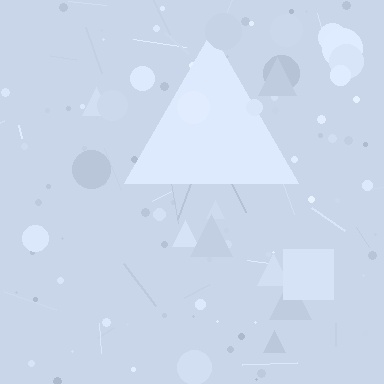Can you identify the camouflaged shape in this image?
The camouflaged shape is a triangle.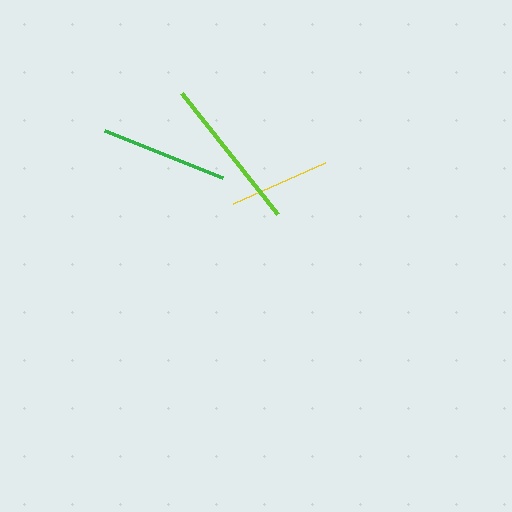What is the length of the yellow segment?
The yellow segment is approximately 101 pixels long.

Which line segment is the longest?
The lime line is the longest at approximately 154 pixels.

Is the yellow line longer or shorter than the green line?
The green line is longer than the yellow line.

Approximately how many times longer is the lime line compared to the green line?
The lime line is approximately 1.2 times the length of the green line.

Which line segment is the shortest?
The yellow line is the shortest at approximately 101 pixels.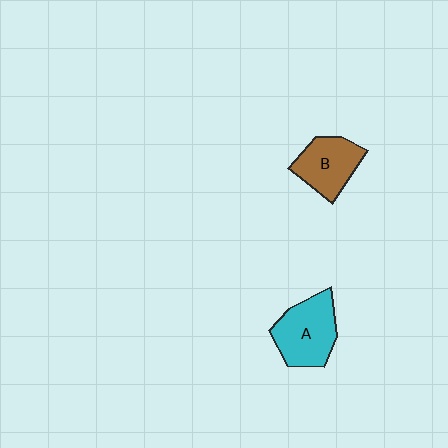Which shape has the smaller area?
Shape B (brown).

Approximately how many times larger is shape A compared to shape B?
Approximately 1.2 times.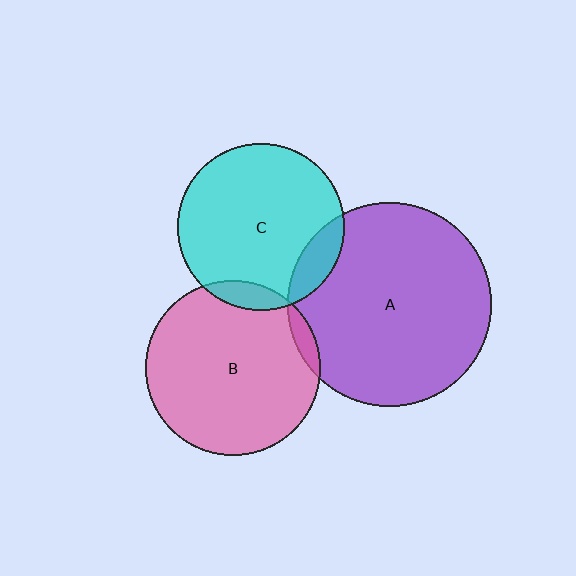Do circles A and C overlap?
Yes.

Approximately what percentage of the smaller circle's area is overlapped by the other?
Approximately 10%.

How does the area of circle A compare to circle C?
Approximately 1.5 times.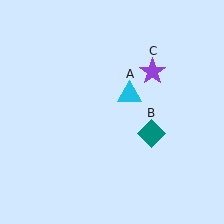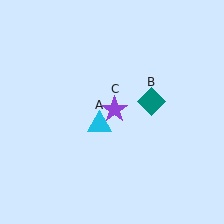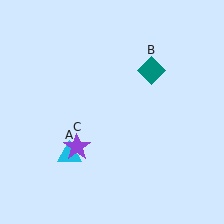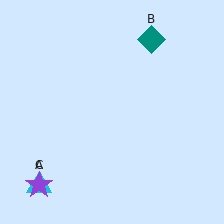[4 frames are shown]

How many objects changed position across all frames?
3 objects changed position: cyan triangle (object A), teal diamond (object B), purple star (object C).